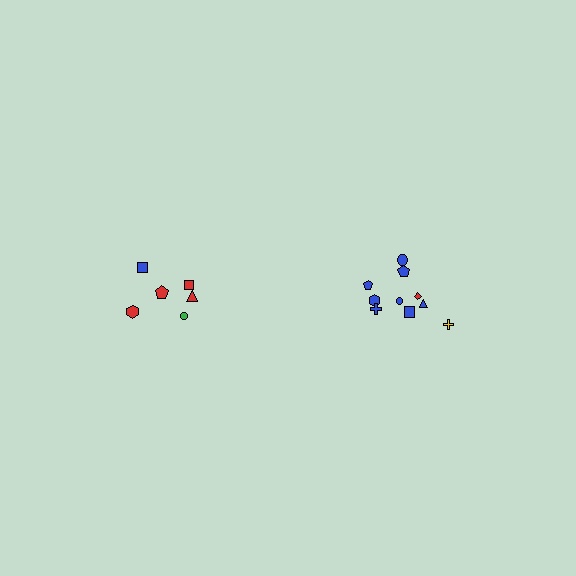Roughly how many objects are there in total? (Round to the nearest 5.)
Roughly 15 objects in total.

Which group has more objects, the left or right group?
The right group.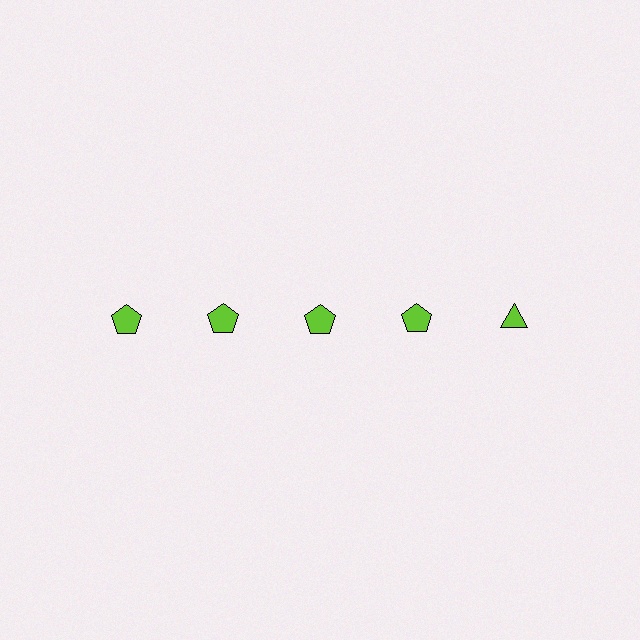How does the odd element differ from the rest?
It has a different shape: triangle instead of pentagon.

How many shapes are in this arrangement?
There are 5 shapes arranged in a grid pattern.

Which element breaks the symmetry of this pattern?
The lime triangle in the top row, rightmost column breaks the symmetry. All other shapes are lime pentagons.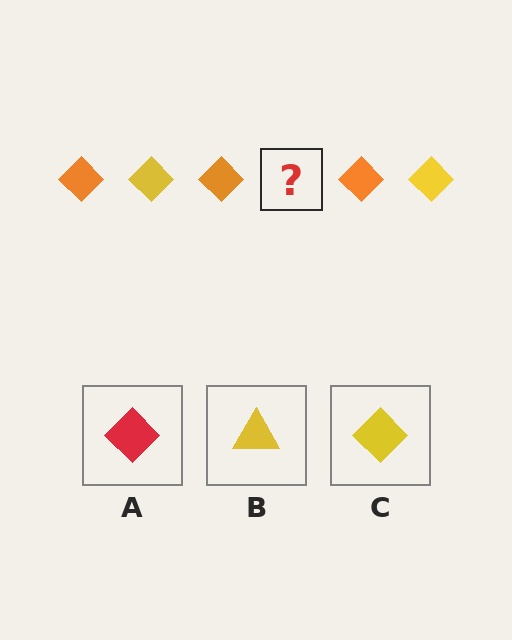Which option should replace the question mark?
Option C.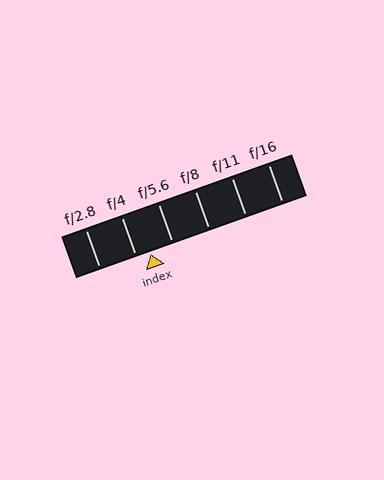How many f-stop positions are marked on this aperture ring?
There are 6 f-stop positions marked.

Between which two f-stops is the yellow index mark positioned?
The index mark is between f/4 and f/5.6.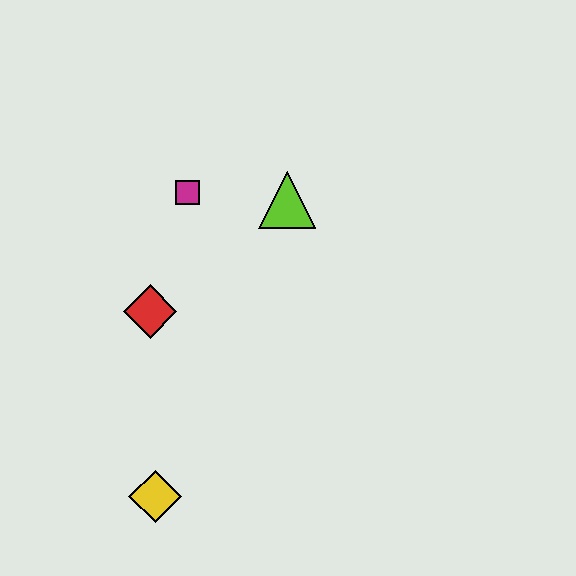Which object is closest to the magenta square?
The lime triangle is closest to the magenta square.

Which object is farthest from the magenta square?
The yellow diamond is farthest from the magenta square.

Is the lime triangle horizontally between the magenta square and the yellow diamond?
No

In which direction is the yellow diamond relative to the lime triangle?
The yellow diamond is below the lime triangle.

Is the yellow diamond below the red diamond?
Yes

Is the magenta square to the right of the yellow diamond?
Yes